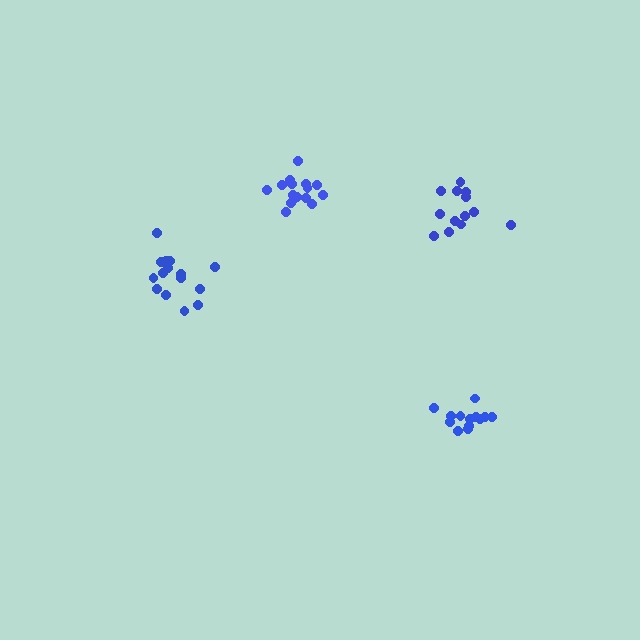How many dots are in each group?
Group 1: 13 dots, Group 2: 13 dots, Group 3: 16 dots, Group 4: 16 dots (58 total).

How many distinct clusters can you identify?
There are 4 distinct clusters.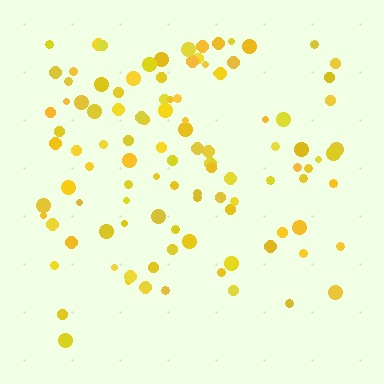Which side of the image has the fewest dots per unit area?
The bottom.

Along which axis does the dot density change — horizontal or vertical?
Vertical.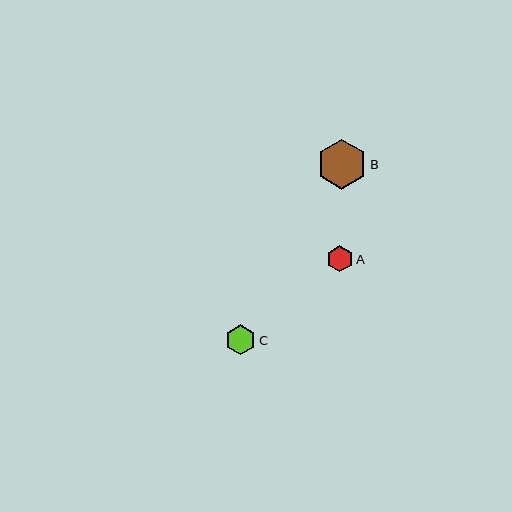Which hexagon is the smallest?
Hexagon A is the smallest with a size of approximately 26 pixels.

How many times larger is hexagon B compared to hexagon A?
Hexagon B is approximately 1.9 times the size of hexagon A.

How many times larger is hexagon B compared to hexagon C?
Hexagon B is approximately 1.7 times the size of hexagon C.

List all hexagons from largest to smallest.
From largest to smallest: B, C, A.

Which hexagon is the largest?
Hexagon B is the largest with a size of approximately 50 pixels.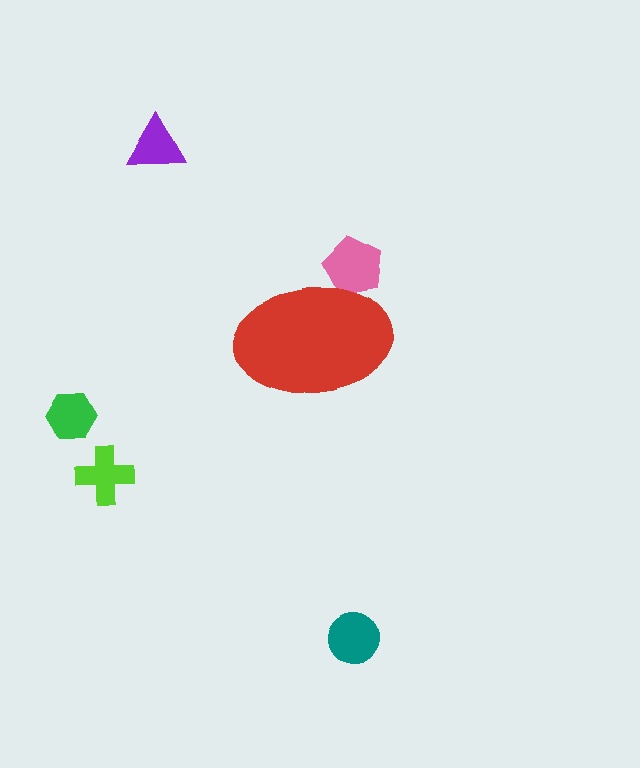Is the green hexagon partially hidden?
No, the green hexagon is fully visible.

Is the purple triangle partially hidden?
No, the purple triangle is fully visible.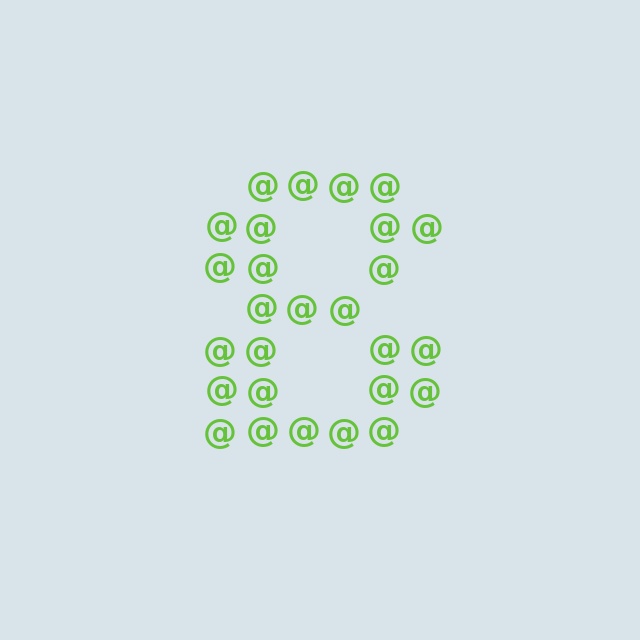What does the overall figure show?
The overall figure shows the digit 8.